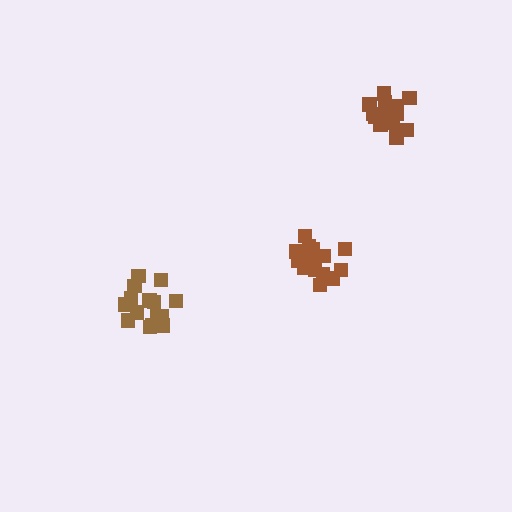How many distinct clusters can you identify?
There are 3 distinct clusters.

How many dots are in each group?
Group 1: 15 dots, Group 2: 15 dots, Group 3: 15 dots (45 total).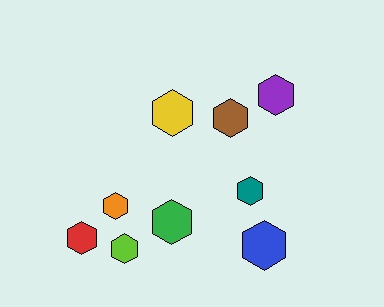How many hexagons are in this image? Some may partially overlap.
There are 9 hexagons.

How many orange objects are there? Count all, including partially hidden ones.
There is 1 orange object.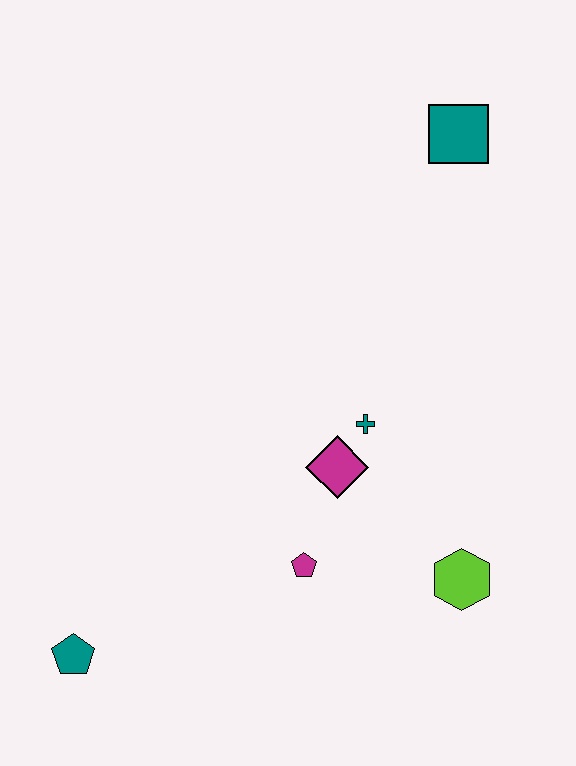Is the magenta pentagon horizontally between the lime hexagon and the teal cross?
No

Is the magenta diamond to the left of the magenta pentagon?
No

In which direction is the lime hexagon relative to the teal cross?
The lime hexagon is below the teal cross.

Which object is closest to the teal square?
The teal cross is closest to the teal square.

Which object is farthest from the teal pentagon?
The teal square is farthest from the teal pentagon.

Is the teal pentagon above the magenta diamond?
No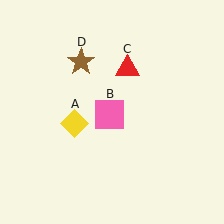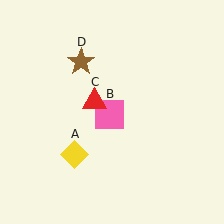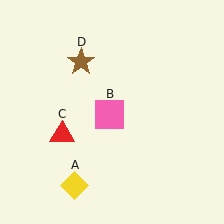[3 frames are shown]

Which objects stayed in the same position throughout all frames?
Pink square (object B) and brown star (object D) remained stationary.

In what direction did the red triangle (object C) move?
The red triangle (object C) moved down and to the left.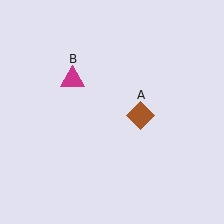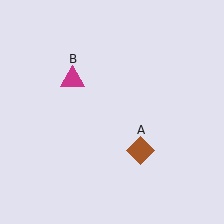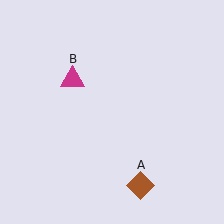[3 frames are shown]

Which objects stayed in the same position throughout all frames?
Magenta triangle (object B) remained stationary.